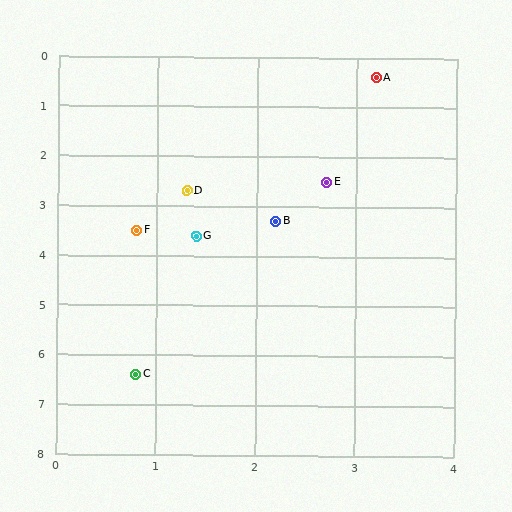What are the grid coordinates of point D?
Point D is at approximately (1.3, 2.7).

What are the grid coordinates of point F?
Point F is at approximately (0.8, 3.5).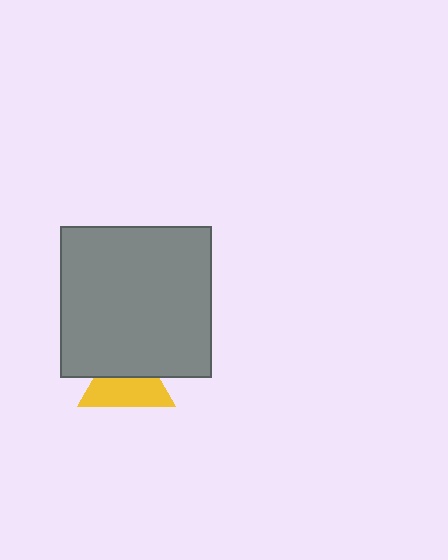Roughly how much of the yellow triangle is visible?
About half of it is visible (roughly 57%).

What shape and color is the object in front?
The object in front is a gray square.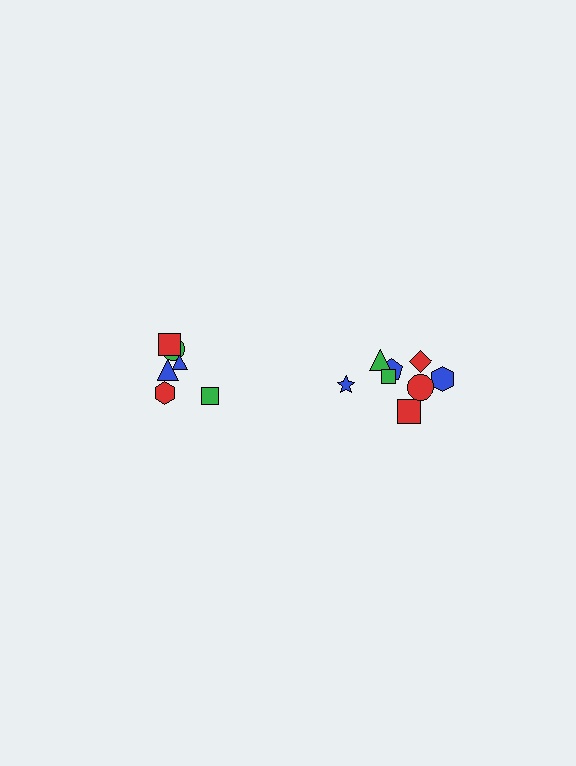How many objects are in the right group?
There are 8 objects.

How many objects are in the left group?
There are 6 objects.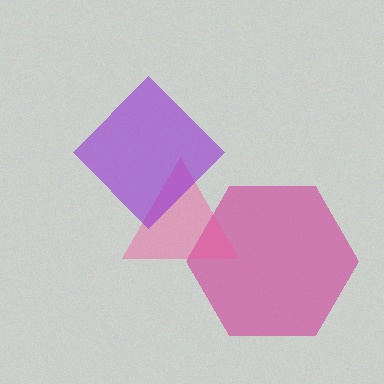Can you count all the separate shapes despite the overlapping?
Yes, there are 3 separate shapes.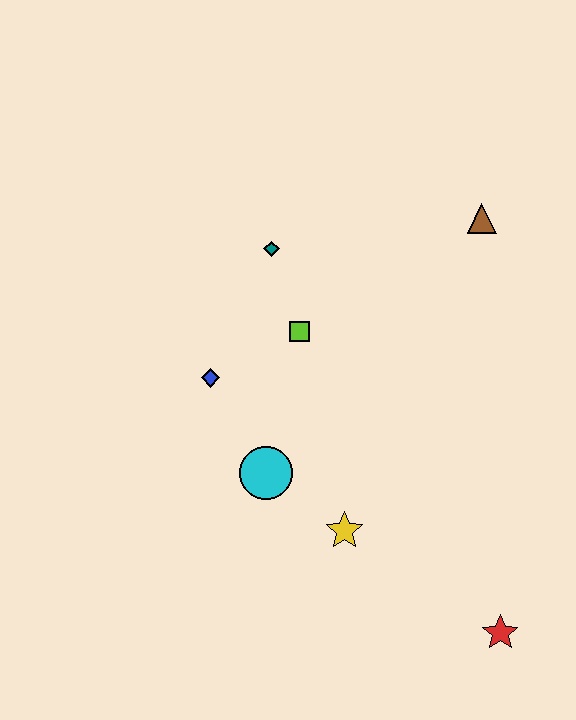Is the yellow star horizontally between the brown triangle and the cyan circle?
Yes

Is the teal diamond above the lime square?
Yes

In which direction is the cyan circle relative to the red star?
The cyan circle is to the left of the red star.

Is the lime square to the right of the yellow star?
No